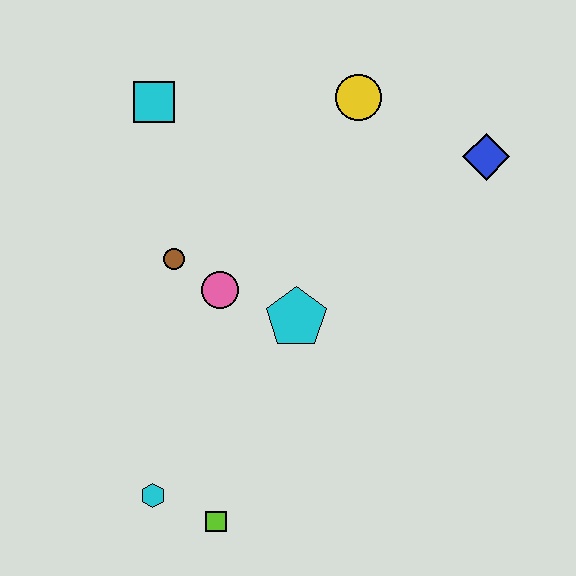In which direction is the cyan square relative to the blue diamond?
The cyan square is to the left of the blue diamond.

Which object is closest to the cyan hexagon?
The lime square is closest to the cyan hexagon.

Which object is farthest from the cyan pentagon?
The cyan square is farthest from the cyan pentagon.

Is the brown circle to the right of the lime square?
No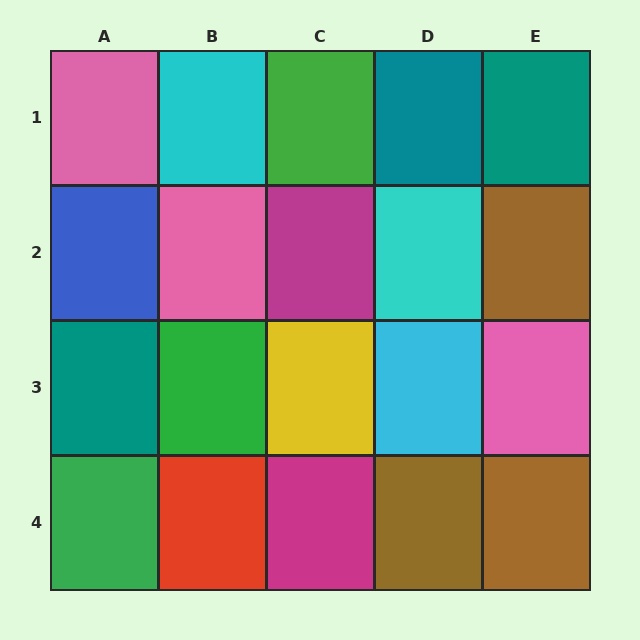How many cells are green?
3 cells are green.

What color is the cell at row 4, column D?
Brown.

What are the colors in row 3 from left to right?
Teal, green, yellow, cyan, pink.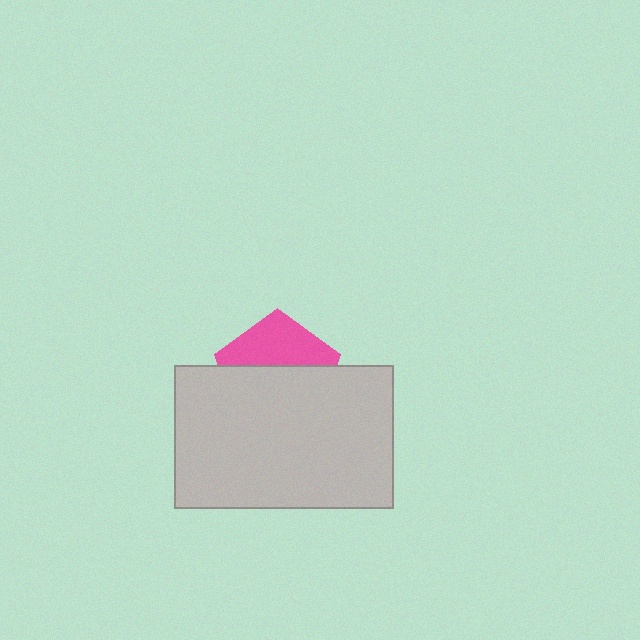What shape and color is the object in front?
The object in front is a light gray rectangle.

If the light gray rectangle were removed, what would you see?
You would see the complete pink pentagon.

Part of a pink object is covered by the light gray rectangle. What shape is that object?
It is a pentagon.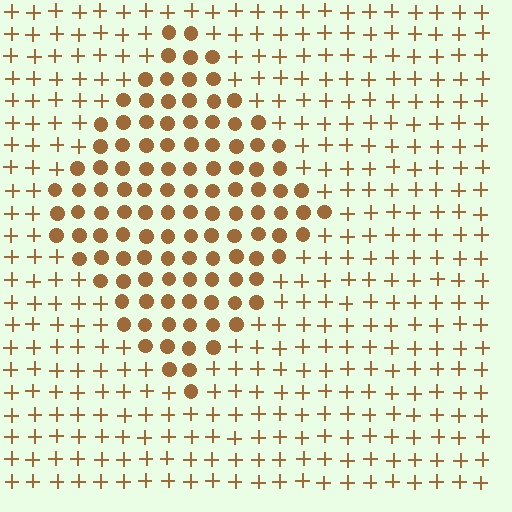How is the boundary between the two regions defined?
The boundary is defined by a change in element shape: circles inside vs. plus signs outside. All elements share the same color and spacing.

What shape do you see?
I see a diamond.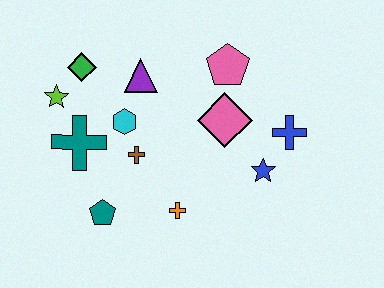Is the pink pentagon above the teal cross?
Yes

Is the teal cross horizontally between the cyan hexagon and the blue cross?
No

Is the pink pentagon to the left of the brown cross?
No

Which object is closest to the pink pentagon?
The pink diamond is closest to the pink pentagon.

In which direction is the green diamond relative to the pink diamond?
The green diamond is to the left of the pink diamond.